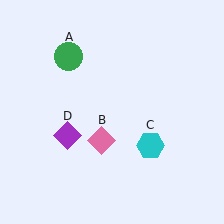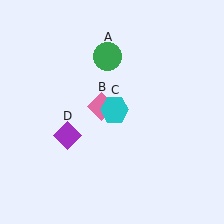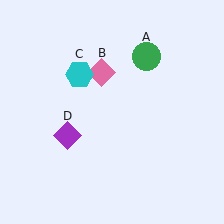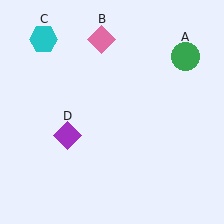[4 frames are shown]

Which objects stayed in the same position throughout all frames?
Purple diamond (object D) remained stationary.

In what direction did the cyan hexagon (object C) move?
The cyan hexagon (object C) moved up and to the left.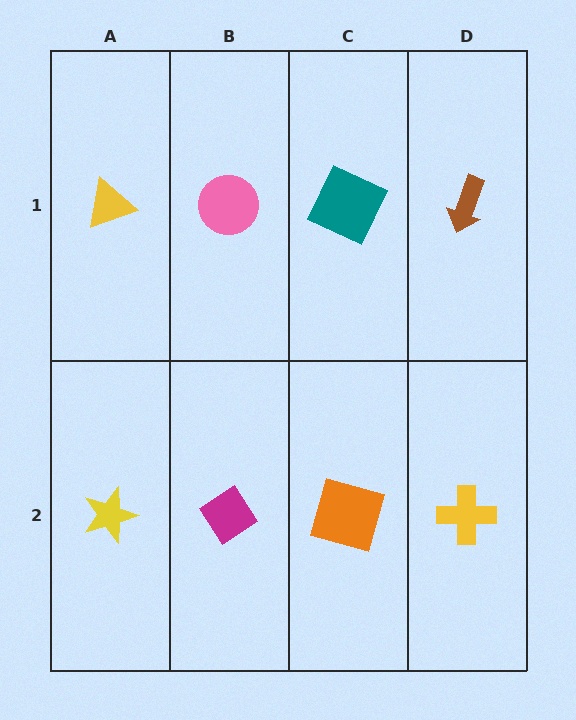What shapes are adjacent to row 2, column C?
A teal square (row 1, column C), a magenta diamond (row 2, column B), a yellow cross (row 2, column D).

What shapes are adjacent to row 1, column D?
A yellow cross (row 2, column D), a teal square (row 1, column C).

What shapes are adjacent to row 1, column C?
An orange square (row 2, column C), a pink circle (row 1, column B), a brown arrow (row 1, column D).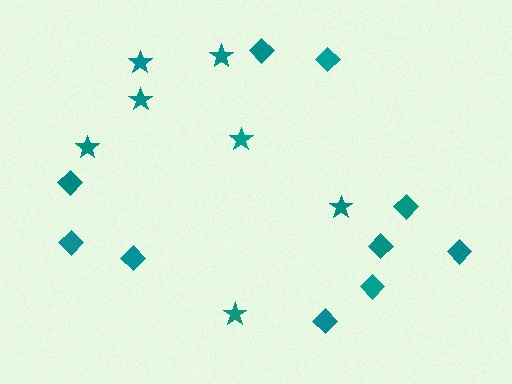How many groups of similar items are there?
There are 2 groups: one group of stars (7) and one group of diamonds (10).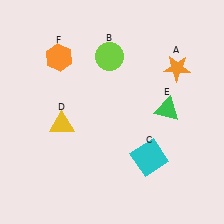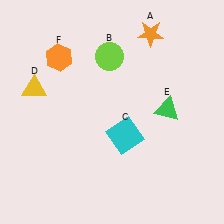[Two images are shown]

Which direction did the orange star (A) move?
The orange star (A) moved up.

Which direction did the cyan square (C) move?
The cyan square (C) moved left.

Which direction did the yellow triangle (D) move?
The yellow triangle (D) moved up.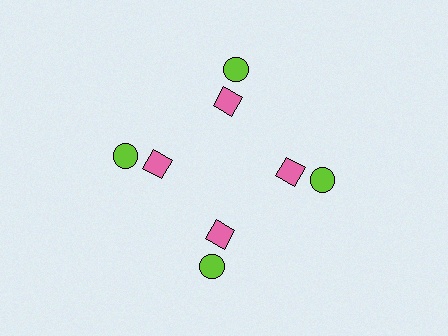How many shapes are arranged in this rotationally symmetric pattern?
There are 8 shapes, arranged in 4 groups of 2.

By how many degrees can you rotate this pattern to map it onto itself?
The pattern maps onto itself every 90 degrees of rotation.